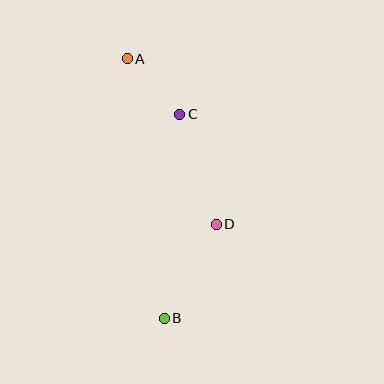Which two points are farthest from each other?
Points A and B are farthest from each other.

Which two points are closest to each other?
Points A and C are closest to each other.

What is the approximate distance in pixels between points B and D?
The distance between B and D is approximately 107 pixels.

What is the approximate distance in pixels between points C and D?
The distance between C and D is approximately 116 pixels.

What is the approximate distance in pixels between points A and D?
The distance between A and D is approximately 188 pixels.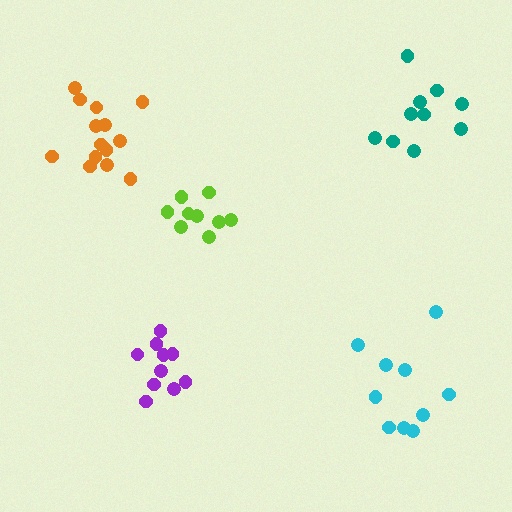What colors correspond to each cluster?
The clusters are colored: lime, cyan, teal, purple, orange.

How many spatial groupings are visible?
There are 5 spatial groupings.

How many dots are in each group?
Group 1: 9 dots, Group 2: 10 dots, Group 3: 10 dots, Group 4: 10 dots, Group 5: 14 dots (53 total).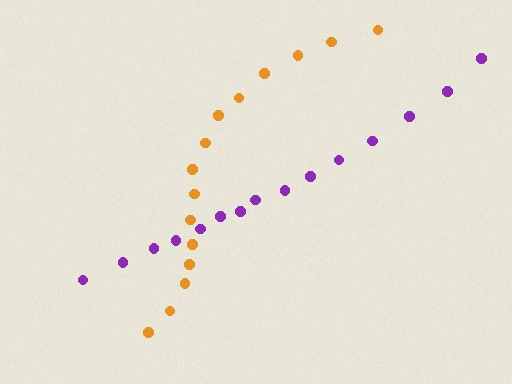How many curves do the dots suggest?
There are 2 distinct paths.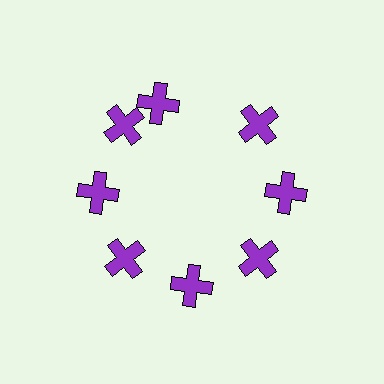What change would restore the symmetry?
The symmetry would be restored by rotating it back into even spacing with its neighbors so that all 8 crosses sit at equal angles and equal distance from the center.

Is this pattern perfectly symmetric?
No. The 8 purple crosses are arranged in a ring, but one element near the 12 o'clock position is rotated out of alignment along the ring, breaking the 8-fold rotational symmetry.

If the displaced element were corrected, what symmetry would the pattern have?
It would have 8-fold rotational symmetry — the pattern would map onto itself every 45 degrees.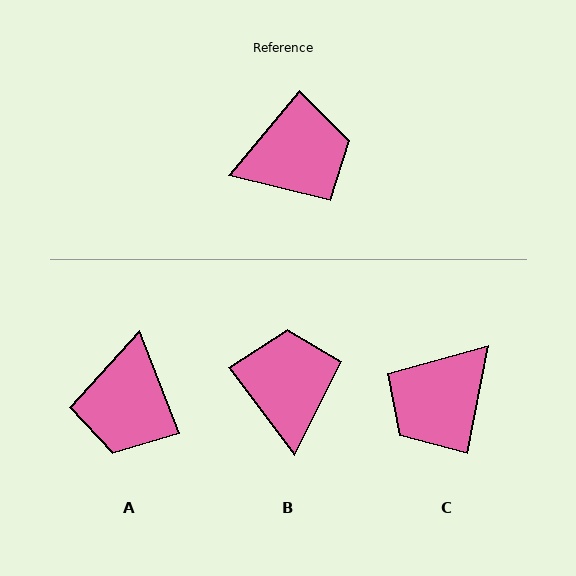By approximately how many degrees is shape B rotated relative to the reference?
Approximately 77 degrees counter-clockwise.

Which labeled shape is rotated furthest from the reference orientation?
C, about 151 degrees away.